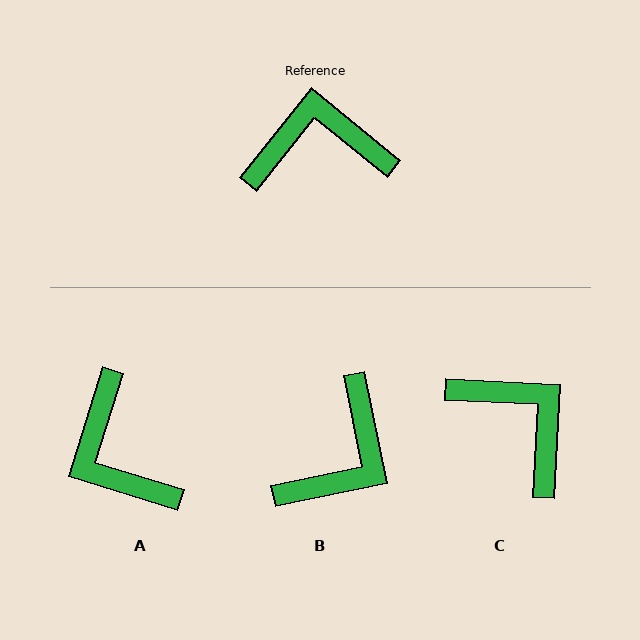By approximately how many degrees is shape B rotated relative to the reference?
Approximately 130 degrees clockwise.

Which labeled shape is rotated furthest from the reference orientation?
B, about 130 degrees away.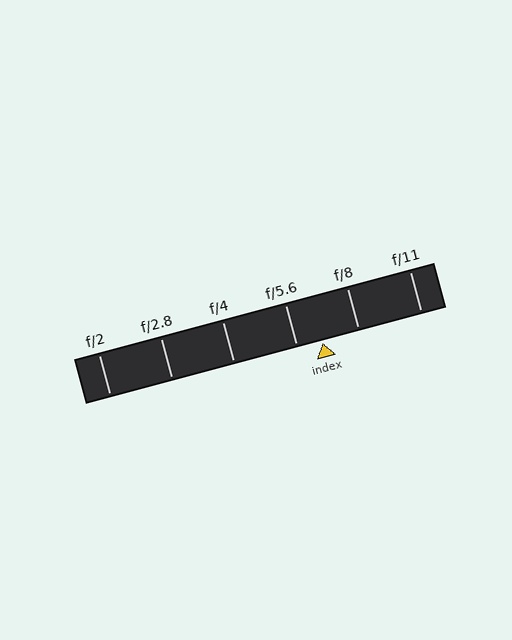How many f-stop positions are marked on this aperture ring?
There are 6 f-stop positions marked.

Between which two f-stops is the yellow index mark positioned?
The index mark is between f/5.6 and f/8.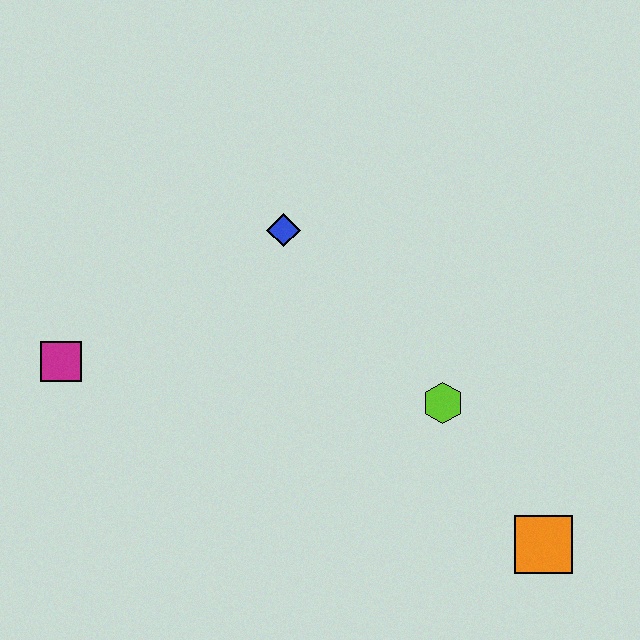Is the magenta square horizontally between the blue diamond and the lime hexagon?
No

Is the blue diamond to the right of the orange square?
No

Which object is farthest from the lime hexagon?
The magenta square is farthest from the lime hexagon.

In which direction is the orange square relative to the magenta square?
The orange square is to the right of the magenta square.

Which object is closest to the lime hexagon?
The orange square is closest to the lime hexagon.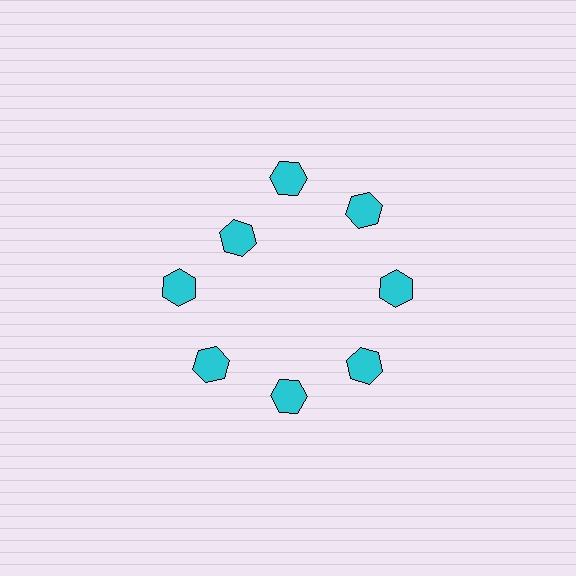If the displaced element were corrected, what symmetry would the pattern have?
It would have 8-fold rotational symmetry — the pattern would map onto itself every 45 degrees.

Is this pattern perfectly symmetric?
No. The 8 cyan hexagons are arranged in a ring, but one element near the 10 o'clock position is pulled inward toward the center, breaking the 8-fold rotational symmetry.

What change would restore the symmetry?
The symmetry would be restored by moving it outward, back onto the ring so that all 8 hexagons sit at equal angles and equal distance from the center.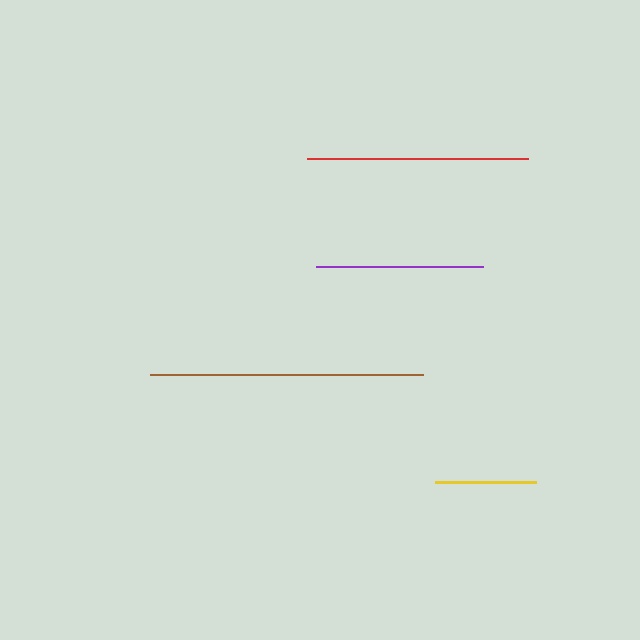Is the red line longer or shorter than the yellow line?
The red line is longer than the yellow line.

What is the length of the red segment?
The red segment is approximately 221 pixels long.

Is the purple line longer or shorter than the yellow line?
The purple line is longer than the yellow line.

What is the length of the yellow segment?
The yellow segment is approximately 100 pixels long.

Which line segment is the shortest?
The yellow line is the shortest at approximately 100 pixels.